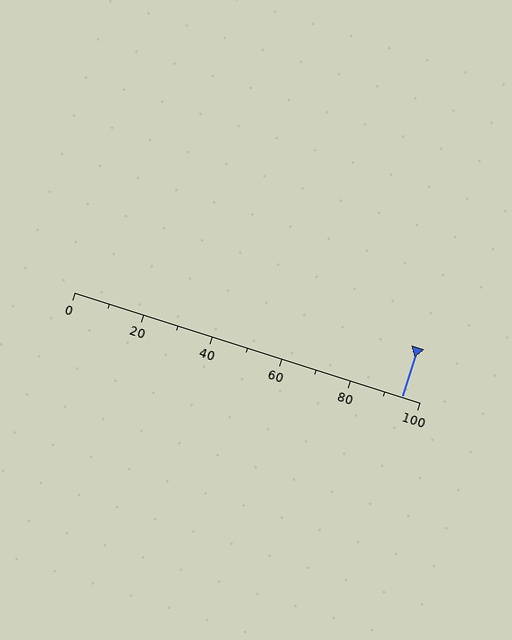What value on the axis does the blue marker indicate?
The marker indicates approximately 95.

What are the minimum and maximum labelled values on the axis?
The axis runs from 0 to 100.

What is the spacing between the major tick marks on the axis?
The major ticks are spaced 20 apart.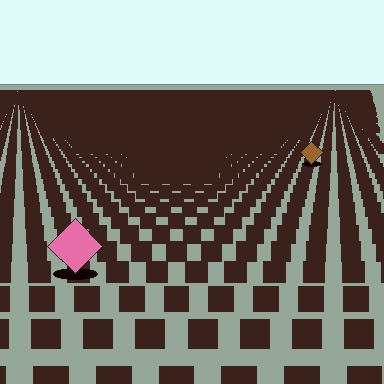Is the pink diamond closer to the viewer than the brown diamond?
Yes. The pink diamond is closer — you can tell from the texture gradient: the ground texture is coarser near it.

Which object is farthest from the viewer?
The brown diamond is farthest from the viewer. It appears smaller and the ground texture around it is denser.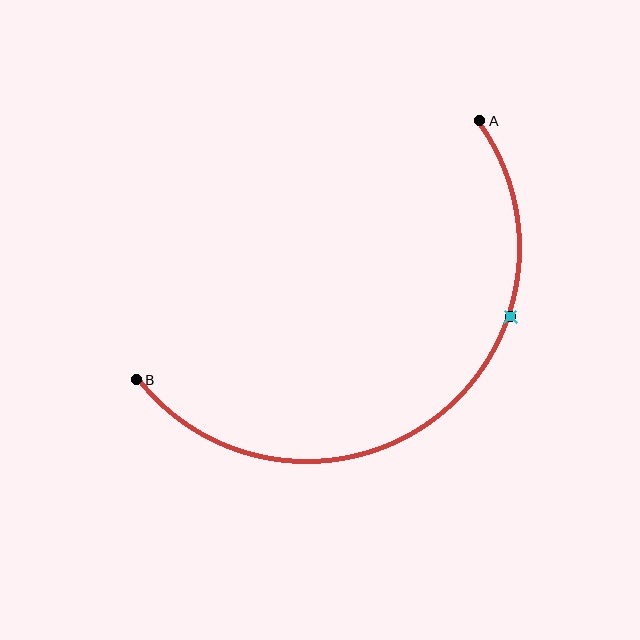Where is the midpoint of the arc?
The arc midpoint is the point on the curve farthest from the straight line joining A and B. It sits below and to the right of that line.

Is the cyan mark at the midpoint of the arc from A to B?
No. The cyan mark lies on the arc but is closer to endpoint A. The arc midpoint would be at the point on the curve equidistant along the arc from both A and B.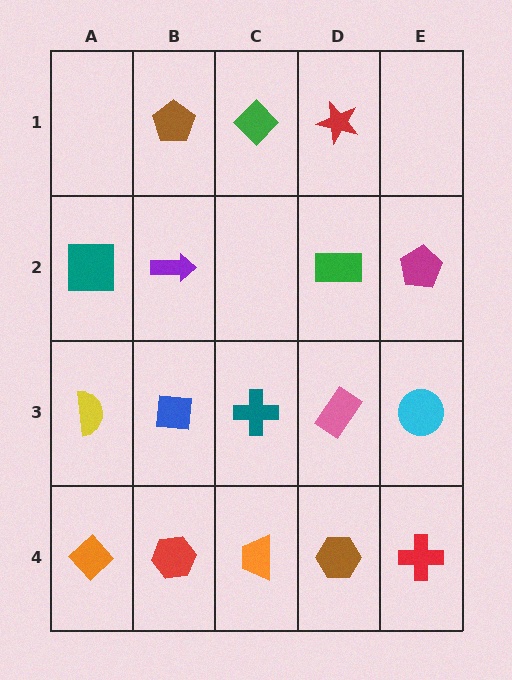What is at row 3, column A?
A yellow semicircle.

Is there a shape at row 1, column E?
No, that cell is empty.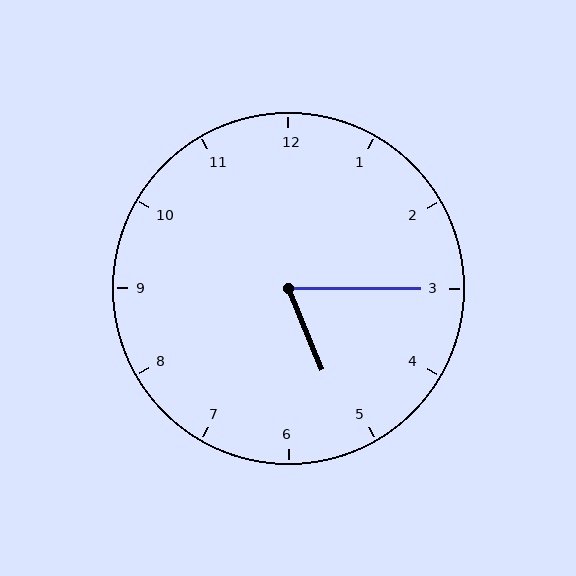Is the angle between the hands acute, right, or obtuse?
It is acute.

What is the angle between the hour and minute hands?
Approximately 68 degrees.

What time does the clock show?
5:15.